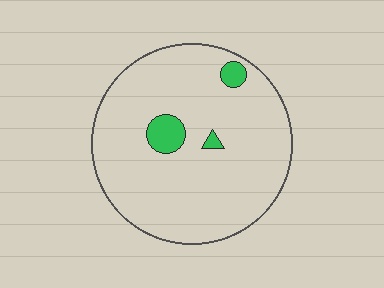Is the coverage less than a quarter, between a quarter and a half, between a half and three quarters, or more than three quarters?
Less than a quarter.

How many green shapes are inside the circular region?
3.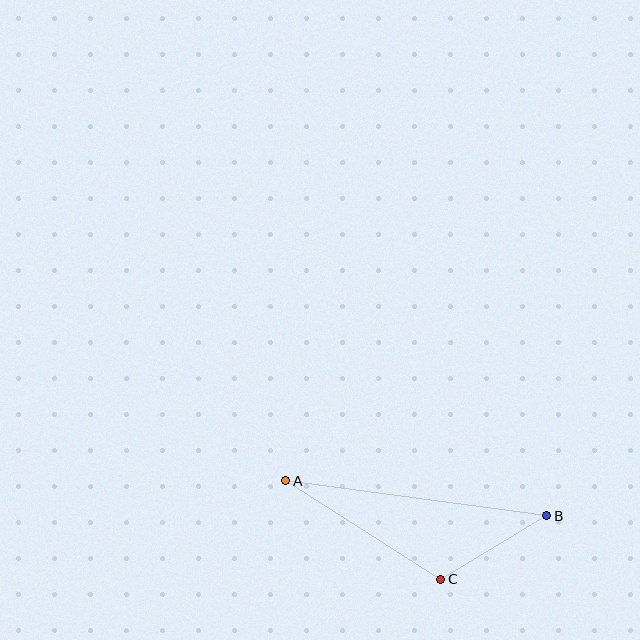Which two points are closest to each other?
Points B and C are closest to each other.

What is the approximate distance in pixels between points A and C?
The distance between A and C is approximately 183 pixels.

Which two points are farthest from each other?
Points A and B are farthest from each other.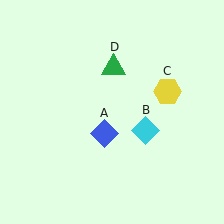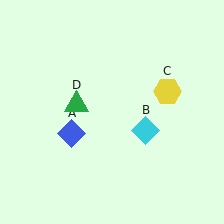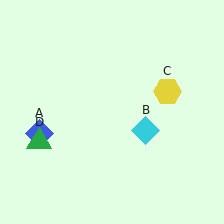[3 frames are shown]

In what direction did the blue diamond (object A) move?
The blue diamond (object A) moved left.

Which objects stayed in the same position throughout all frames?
Cyan diamond (object B) and yellow hexagon (object C) remained stationary.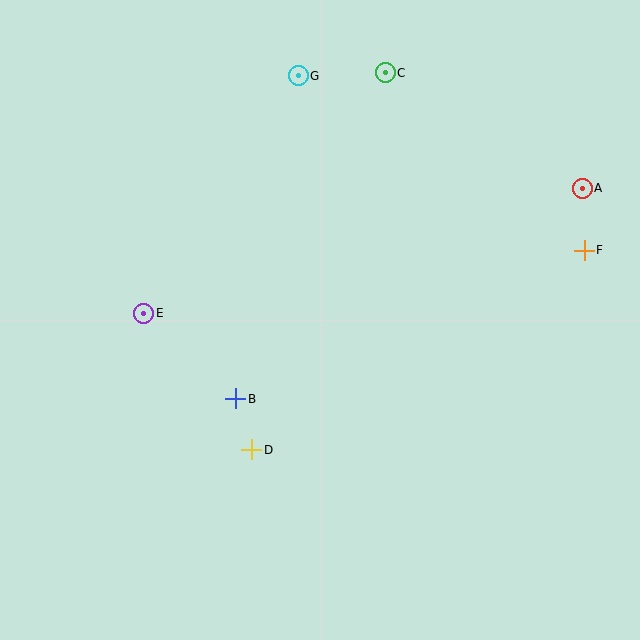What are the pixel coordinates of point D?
Point D is at (252, 450).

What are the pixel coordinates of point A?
Point A is at (582, 188).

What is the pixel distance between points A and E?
The distance between A and E is 456 pixels.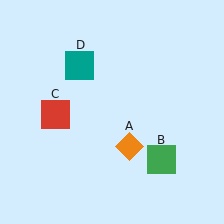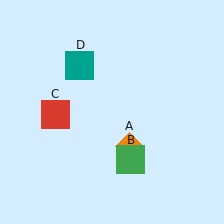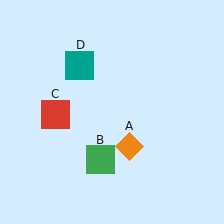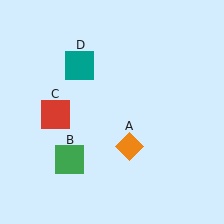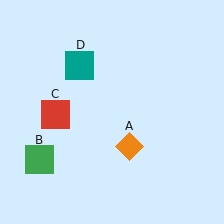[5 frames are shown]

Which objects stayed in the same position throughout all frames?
Orange diamond (object A) and red square (object C) and teal square (object D) remained stationary.